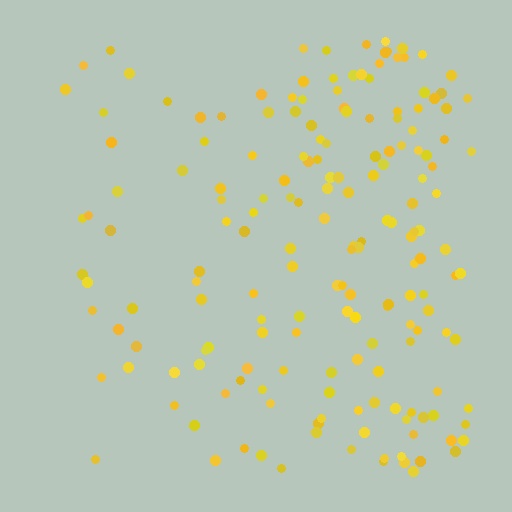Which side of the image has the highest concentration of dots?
The right.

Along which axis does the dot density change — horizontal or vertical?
Horizontal.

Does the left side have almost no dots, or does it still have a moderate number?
Still a moderate number, just noticeably fewer than the right.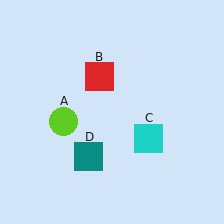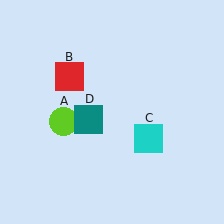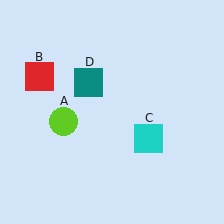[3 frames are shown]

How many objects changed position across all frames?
2 objects changed position: red square (object B), teal square (object D).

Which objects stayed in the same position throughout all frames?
Lime circle (object A) and cyan square (object C) remained stationary.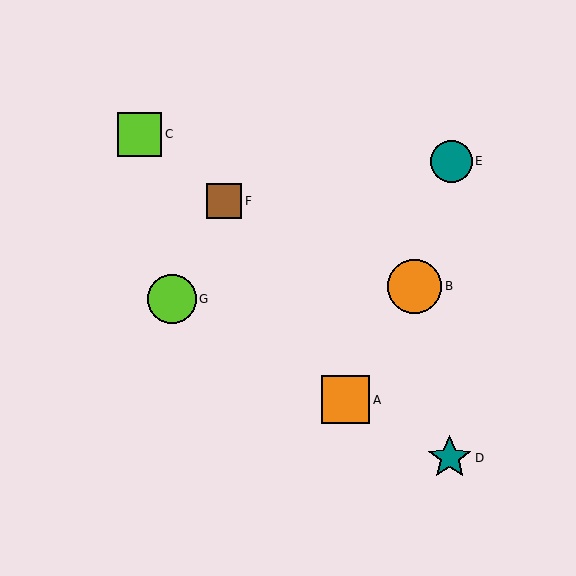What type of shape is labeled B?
Shape B is an orange circle.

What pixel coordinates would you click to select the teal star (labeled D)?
Click at (450, 458) to select the teal star D.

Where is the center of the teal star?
The center of the teal star is at (450, 458).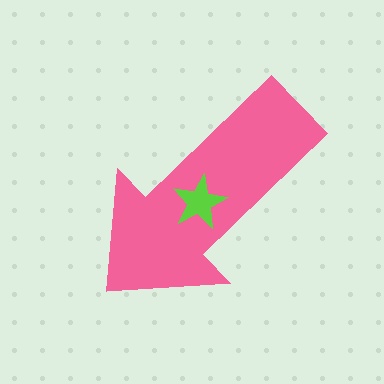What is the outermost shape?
The pink arrow.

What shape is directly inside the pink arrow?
The lime star.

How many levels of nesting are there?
2.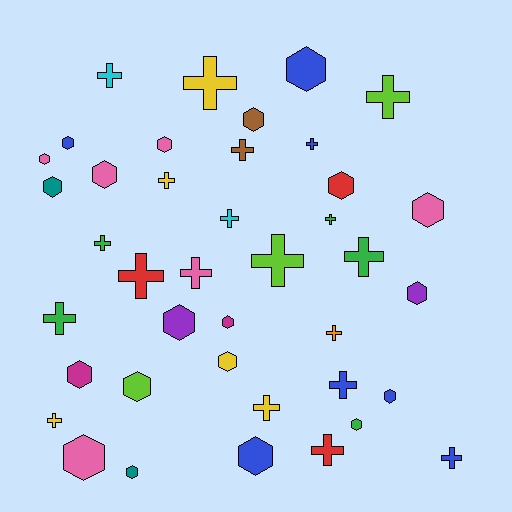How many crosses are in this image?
There are 20 crosses.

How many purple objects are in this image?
There are 2 purple objects.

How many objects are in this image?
There are 40 objects.